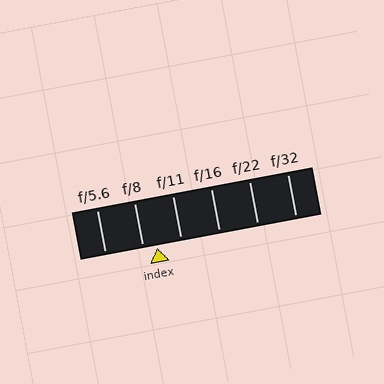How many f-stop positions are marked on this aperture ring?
There are 6 f-stop positions marked.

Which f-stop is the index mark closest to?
The index mark is closest to f/8.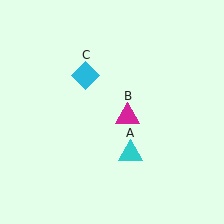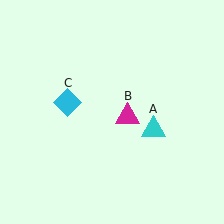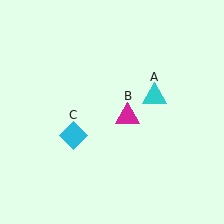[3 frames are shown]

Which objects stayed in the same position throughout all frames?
Magenta triangle (object B) remained stationary.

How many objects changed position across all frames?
2 objects changed position: cyan triangle (object A), cyan diamond (object C).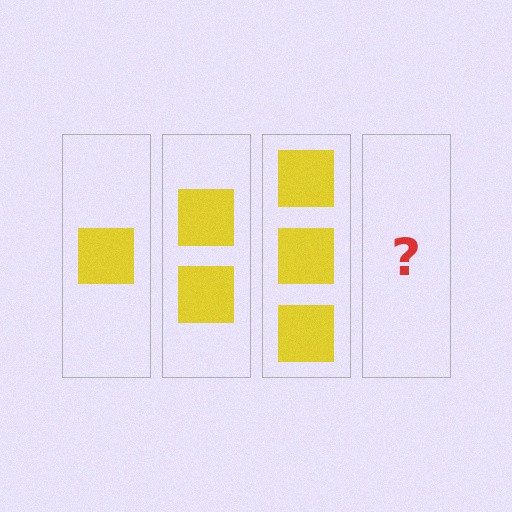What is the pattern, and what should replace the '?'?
The pattern is that each step adds one more square. The '?' should be 4 squares.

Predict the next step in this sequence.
The next step is 4 squares.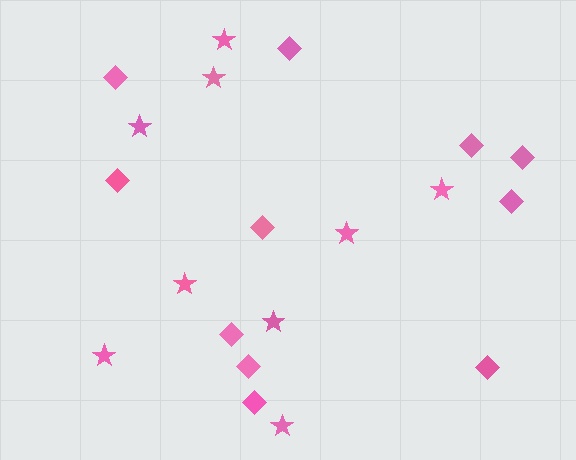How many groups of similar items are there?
There are 2 groups: one group of stars (9) and one group of diamonds (11).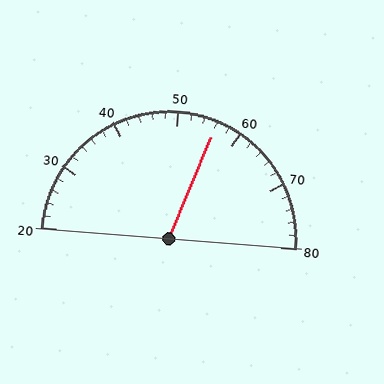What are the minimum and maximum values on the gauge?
The gauge ranges from 20 to 80.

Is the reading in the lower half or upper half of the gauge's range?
The reading is in the upper half of the range (20 to 80).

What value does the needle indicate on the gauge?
The needle indicates approximately 56.